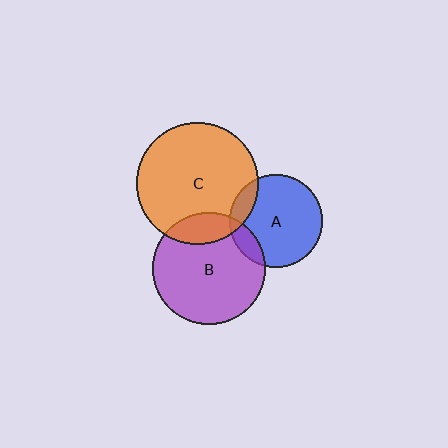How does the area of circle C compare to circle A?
Approximately 1.7 times.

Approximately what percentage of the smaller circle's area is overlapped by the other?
Approximately 15%.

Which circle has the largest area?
Circle C (orange).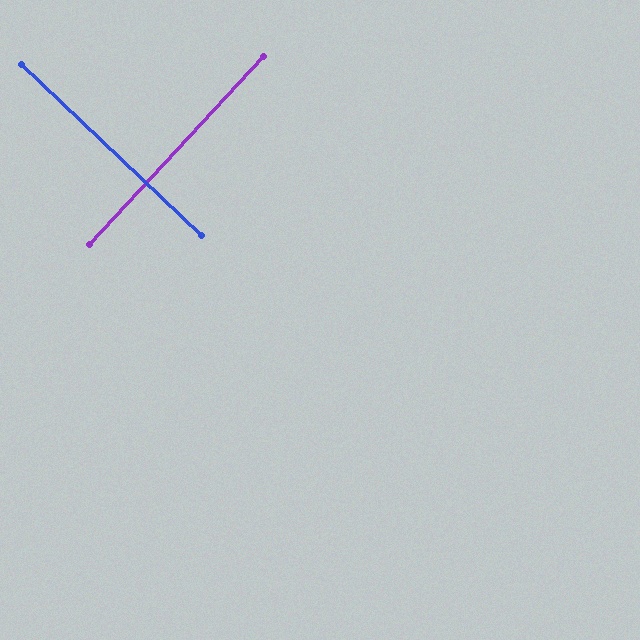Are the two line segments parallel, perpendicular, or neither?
Perpendicular — they meet at approximately 89°.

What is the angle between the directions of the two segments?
Approximately 89 degrees.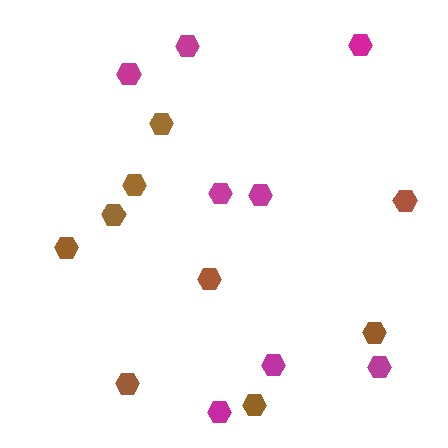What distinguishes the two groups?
There are 2 groups: one group of brown hexagons (9) and one group of magenta hexagons (8).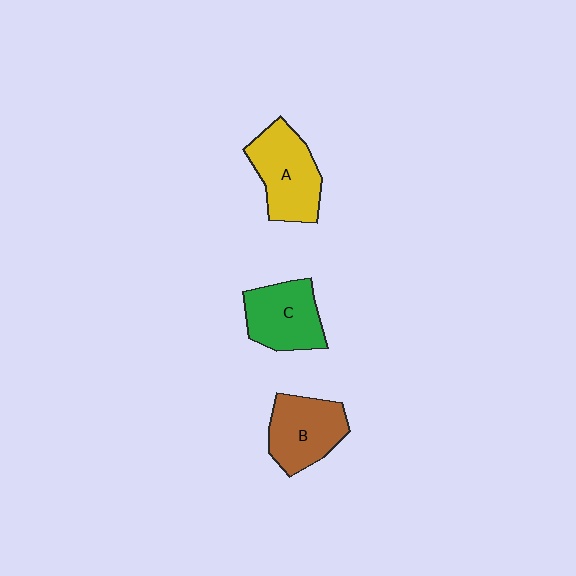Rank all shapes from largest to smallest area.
From largest to smallest: A (yellow), B (brown), C (green).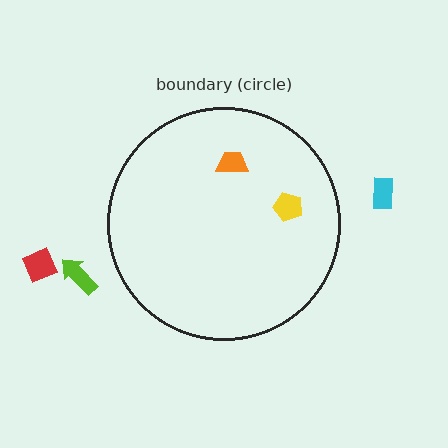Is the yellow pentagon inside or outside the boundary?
Inside.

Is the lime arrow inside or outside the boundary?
Outside.